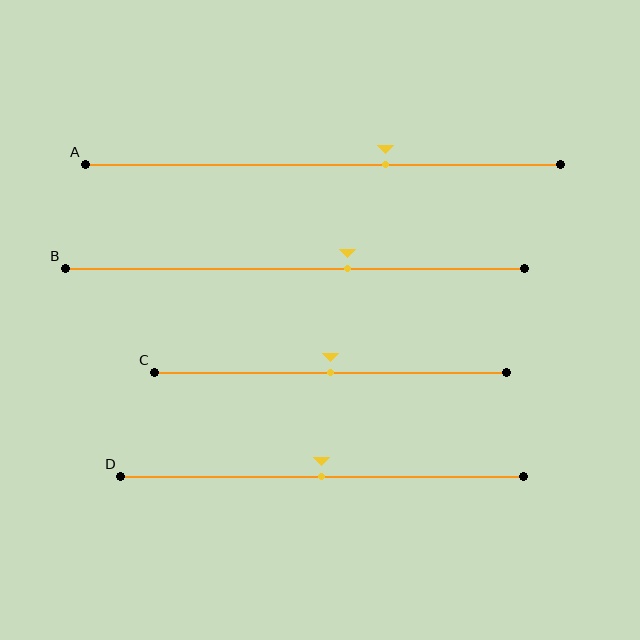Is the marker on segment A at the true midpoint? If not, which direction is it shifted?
No, the marker on segment A is shifted to the right by about 13% of the segment length.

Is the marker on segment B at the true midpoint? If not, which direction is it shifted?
No, the marker on segment B is shifted to the right by about 11% of the segment length.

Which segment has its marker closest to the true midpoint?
Segment C has its marker closest to the true midpoint.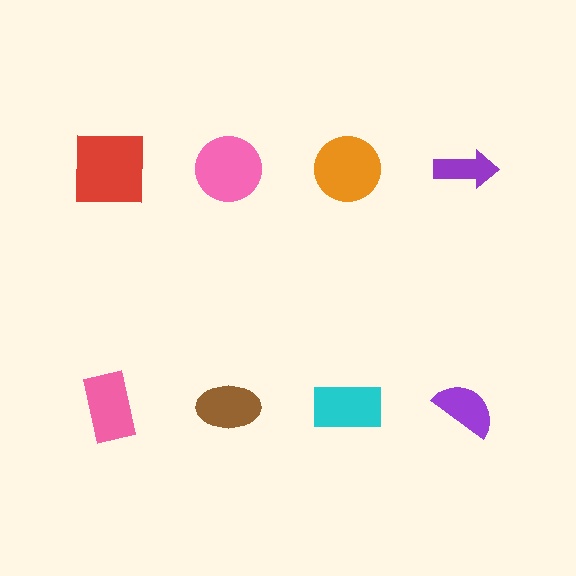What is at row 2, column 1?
A pink rectangle.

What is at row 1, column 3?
An orange circle.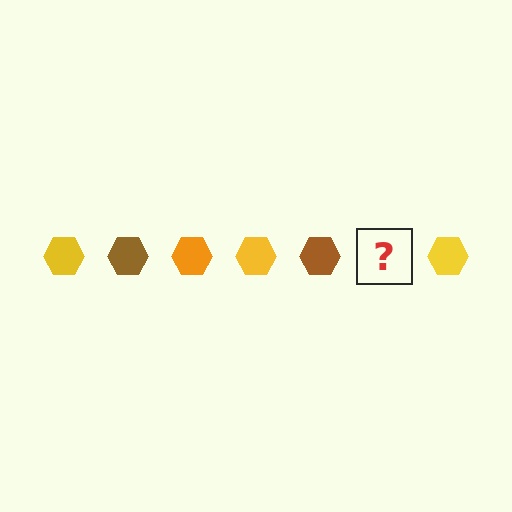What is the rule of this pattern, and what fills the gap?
The rule is that the pattern cycles through yellow, brown, orange hexagons. The gap should be filled with an orange hexagon.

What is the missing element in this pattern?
The missing element is an orange hexagon.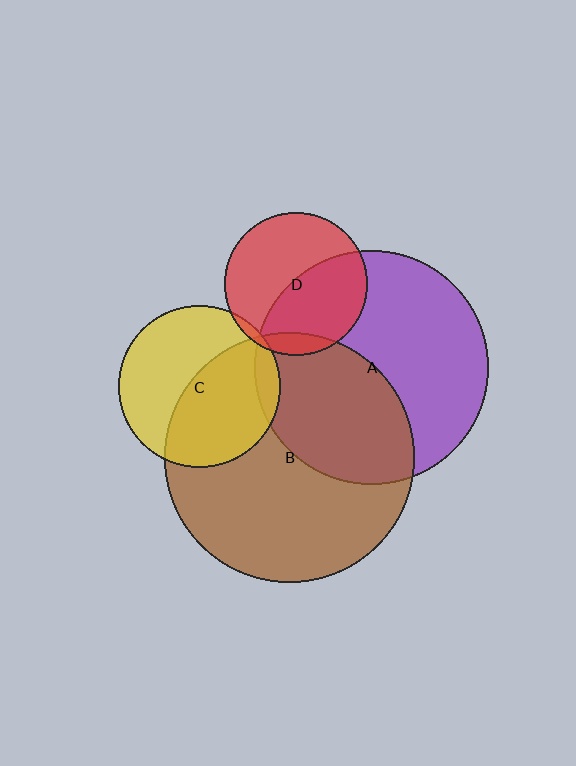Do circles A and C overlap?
Yes.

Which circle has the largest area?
Circle B (brown).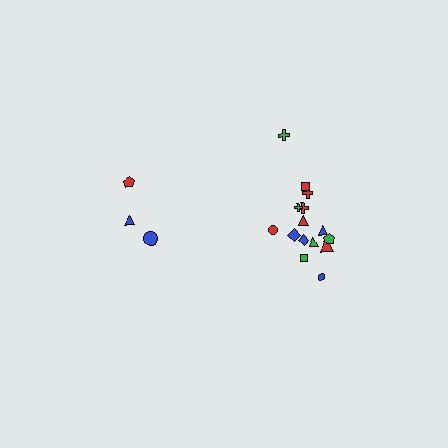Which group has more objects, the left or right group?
The right group.